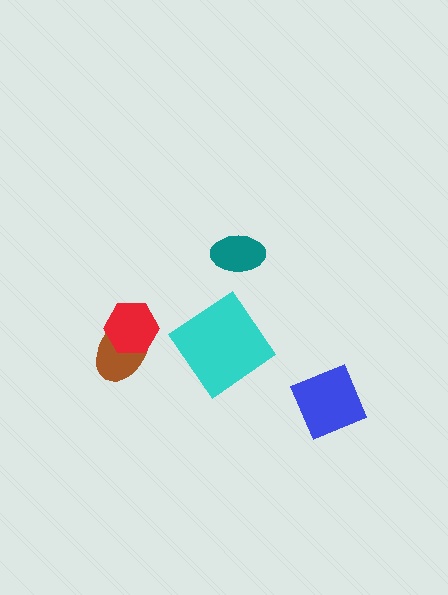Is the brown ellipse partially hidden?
Yes, it is partially covered by another shape.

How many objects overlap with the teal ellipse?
0 objects overlap with the teal ellipse.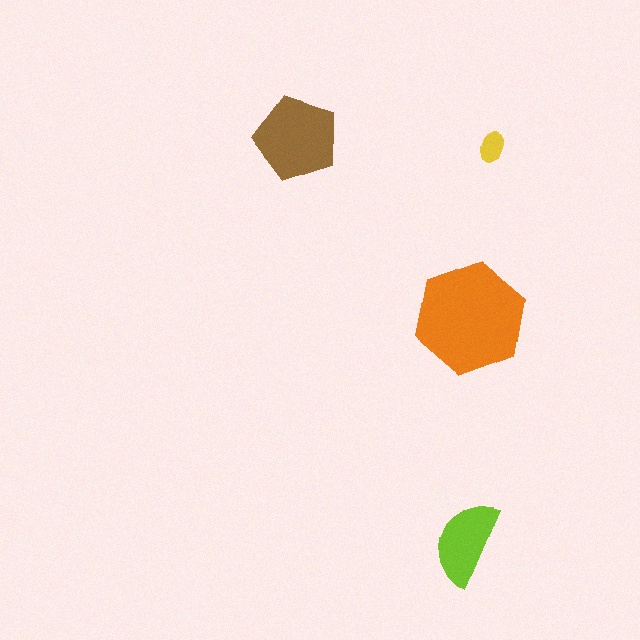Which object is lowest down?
The lime semicircle is bottommost.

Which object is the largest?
The orange hexagon.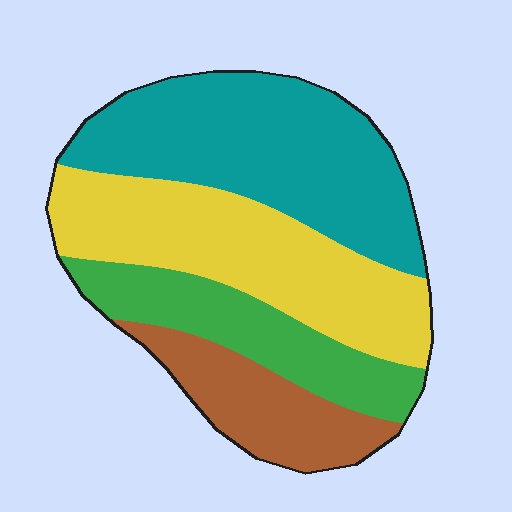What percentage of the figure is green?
Green takes up about one fifth (1/5) of the figure.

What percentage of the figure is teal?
Teal takes up about one third (1/3) of the figure.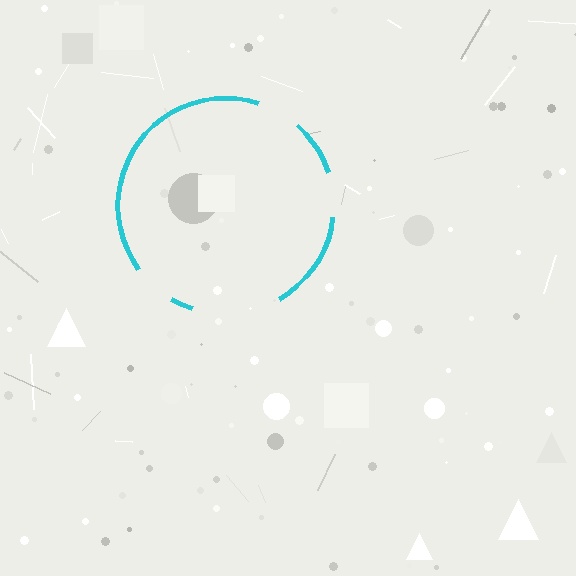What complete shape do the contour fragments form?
The contour fragments form a circle.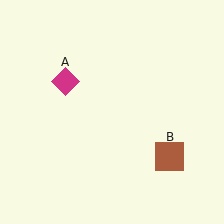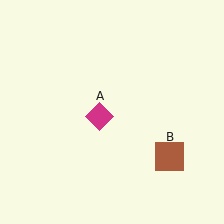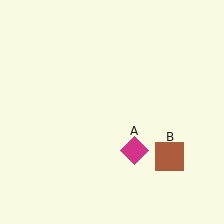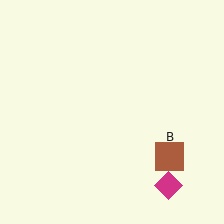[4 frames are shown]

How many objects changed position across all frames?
1 object changed position: magenta diamond (object A).